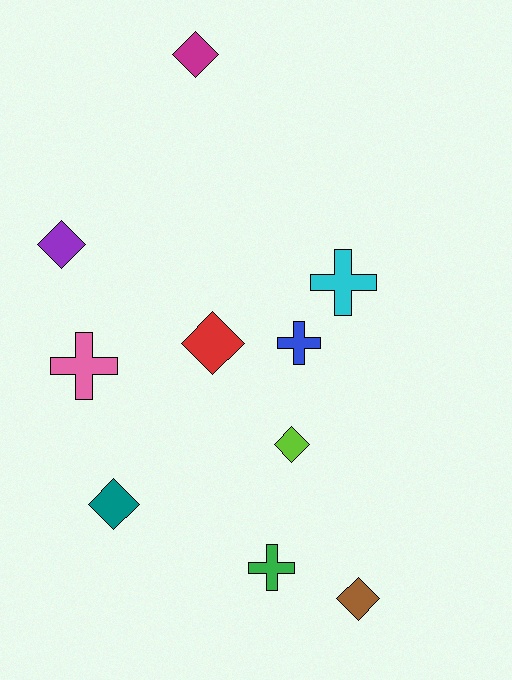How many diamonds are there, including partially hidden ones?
There are 6 diamonds.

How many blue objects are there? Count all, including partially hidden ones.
There is 1 blue object.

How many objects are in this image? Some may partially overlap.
There are 10 objects.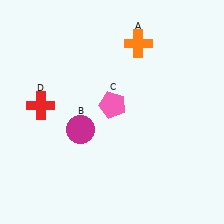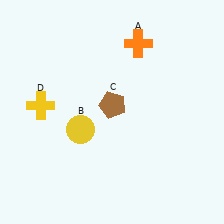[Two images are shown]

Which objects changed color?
B changed from magenta to yellow. C changed from pink to brown. D changed from red to yellow.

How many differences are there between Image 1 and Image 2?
There are 3 differences between the two images.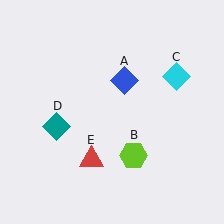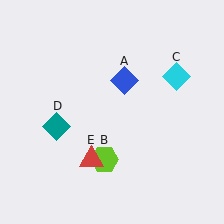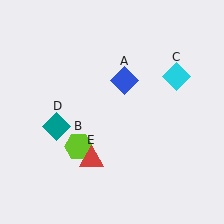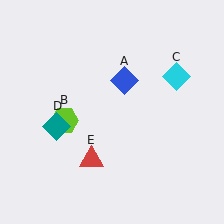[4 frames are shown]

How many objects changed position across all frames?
1 object changed position: lime hexagon (object B).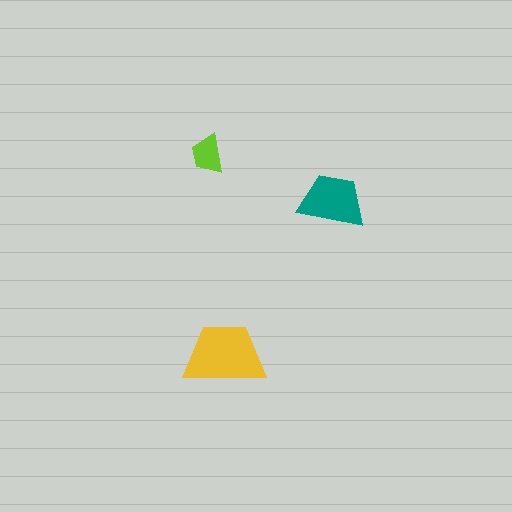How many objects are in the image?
There are 3 objects in the image.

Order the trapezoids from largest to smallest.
the yellow one, the teal one, the lime one.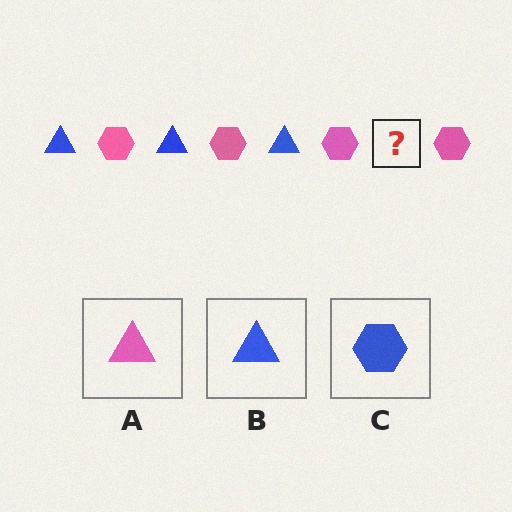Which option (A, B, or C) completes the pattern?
B.